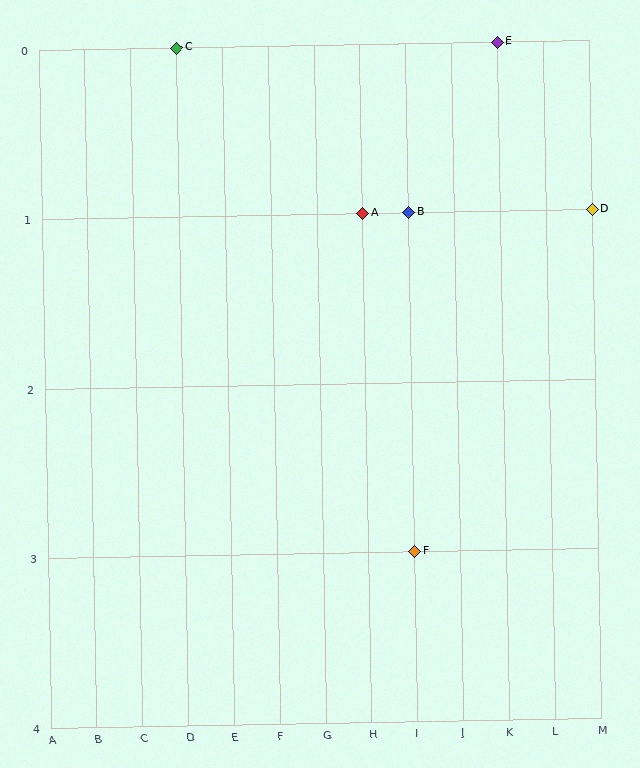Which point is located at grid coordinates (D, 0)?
Point C is at (D, 0).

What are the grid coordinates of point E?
Point E is at grid coordinates (K, 0).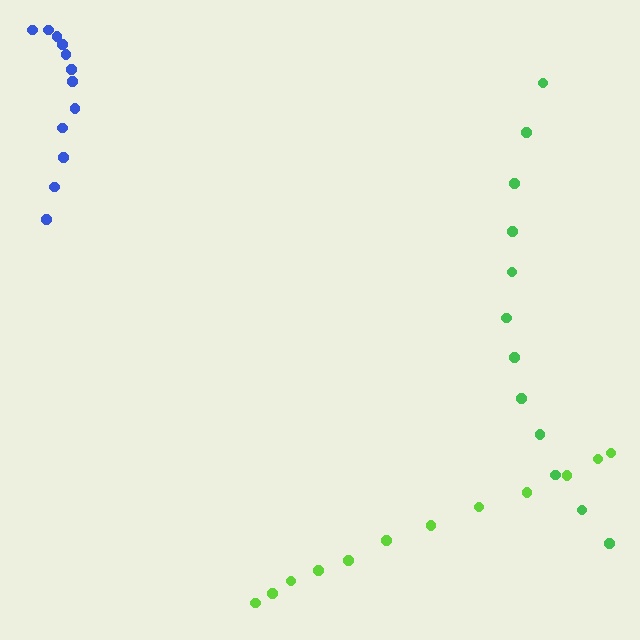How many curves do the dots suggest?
There are 3 distinct paths.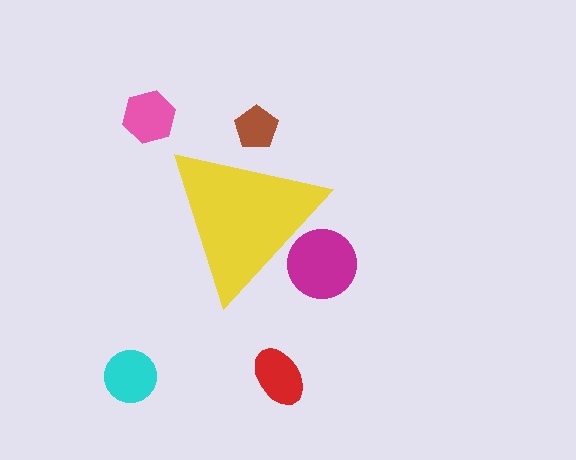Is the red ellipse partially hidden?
No, the red ellipse is fully visible.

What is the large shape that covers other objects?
A yellow triangle.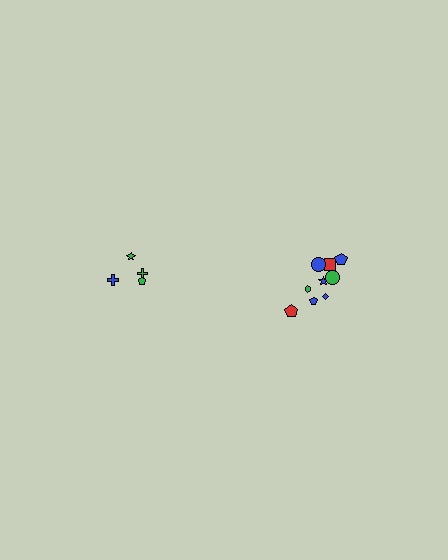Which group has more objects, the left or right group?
The right group.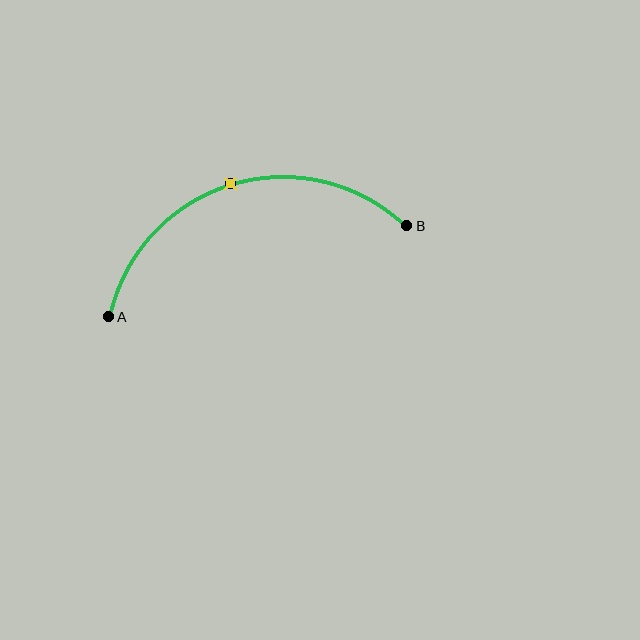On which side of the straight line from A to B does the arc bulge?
The arc bulges above the straight line connecting A and B.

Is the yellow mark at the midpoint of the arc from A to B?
Yes. The yellow mark lies on the arc at equal arc-length from both A and B — it is the arc midpoint.